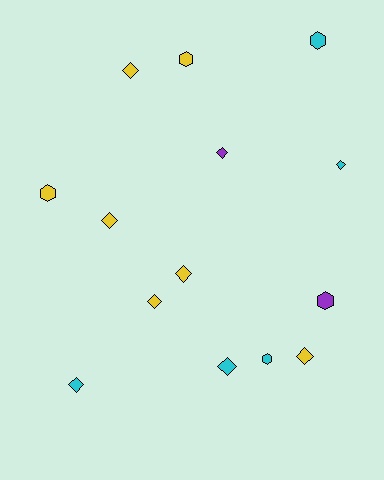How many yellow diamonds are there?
There are 5 yellow diamonds.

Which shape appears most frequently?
Diamond, with 9 objects.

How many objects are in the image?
There are 14 objects.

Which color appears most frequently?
Yellow, with 7 objects.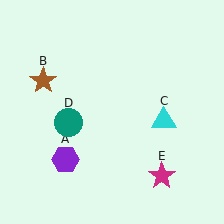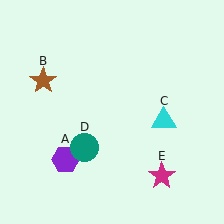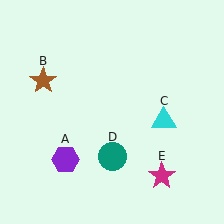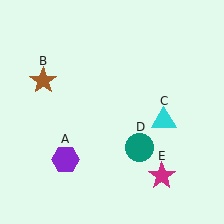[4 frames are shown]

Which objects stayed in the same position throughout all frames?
Purple hexagon (object A) and brown star (object B) and cyan triangle (object C) and magenta star (object E) remained stationary.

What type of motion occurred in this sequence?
The teal circle (object D) rotated counterclockwise around the center of the scene.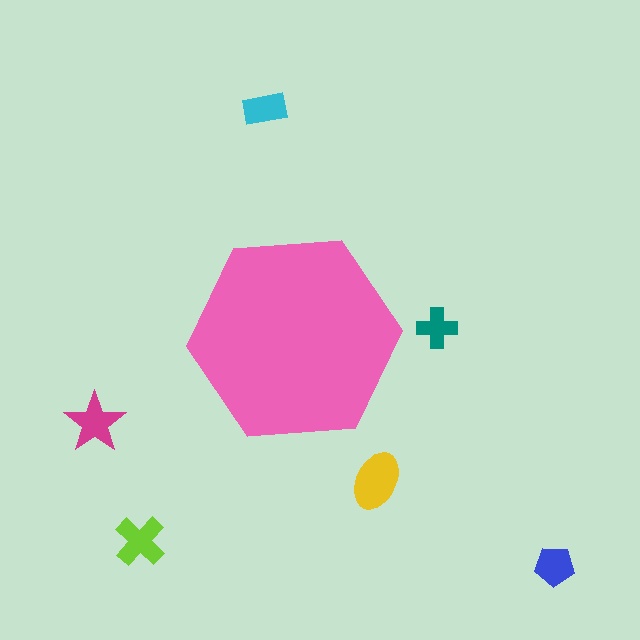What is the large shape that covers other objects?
A pink hexagon.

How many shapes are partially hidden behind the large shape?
0 shapes are partially hidden.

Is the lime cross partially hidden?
No, the lime cross is fully visible.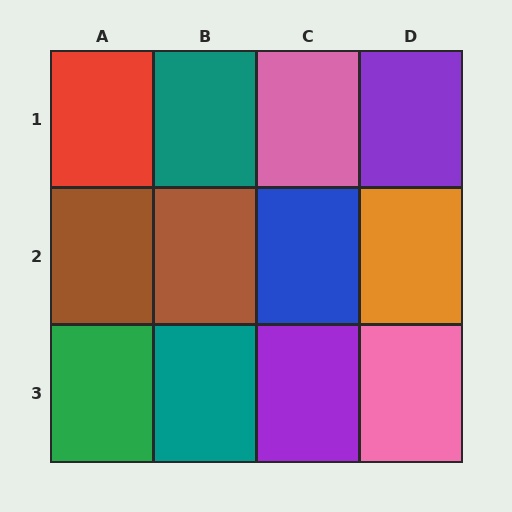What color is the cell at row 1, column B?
Teal.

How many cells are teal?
2 cells are teal.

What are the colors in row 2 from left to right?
Brown, brown, blue, orange.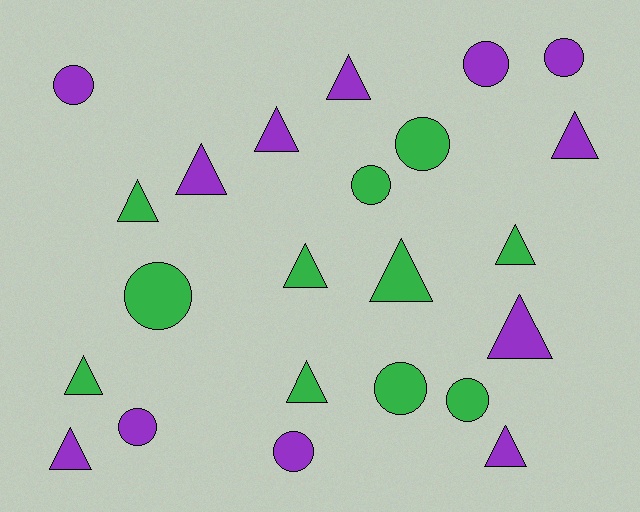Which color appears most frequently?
Purple, with 12 objects.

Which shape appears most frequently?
Triangle, with 13 objects.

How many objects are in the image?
There are 23 objects.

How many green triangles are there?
There are 6 green triangles.